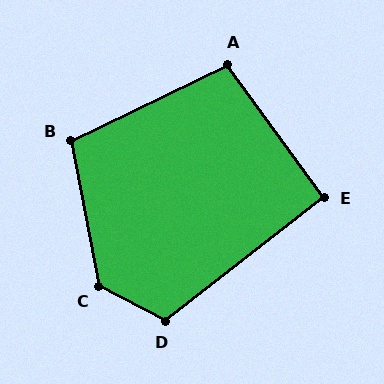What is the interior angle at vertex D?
Approximately 114 degrees (obtuse).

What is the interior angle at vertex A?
Approximately 100 degrees (obtuse).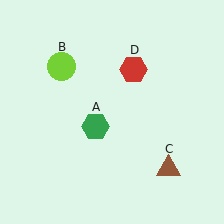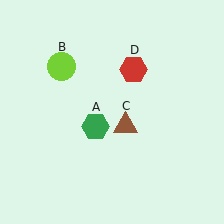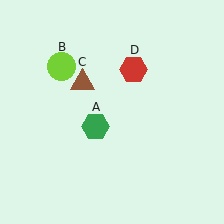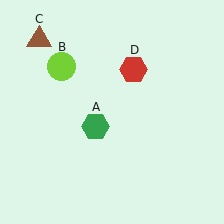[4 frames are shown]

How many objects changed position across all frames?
1 object changed position: brown triangle (object C).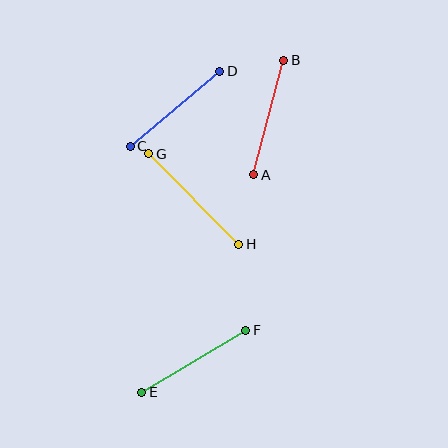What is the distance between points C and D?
The distance is approximately 116 pixels.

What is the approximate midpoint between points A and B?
The midpoint is at approximately (269, 118) pixels.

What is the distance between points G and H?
The distance is approximately 128 pixels.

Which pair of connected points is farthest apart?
Points G and H are farthest apart.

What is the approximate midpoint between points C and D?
The midpoint is at approximately (175, 109) pixels.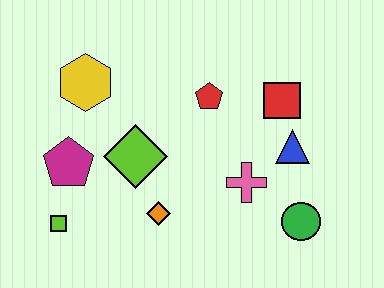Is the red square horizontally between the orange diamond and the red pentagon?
No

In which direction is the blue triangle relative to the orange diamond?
The blue triangle is to the right of the orange diamond.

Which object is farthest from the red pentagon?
The lime square is farthest from the red pentagon.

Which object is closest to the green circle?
The pink cross is closest to the green circle.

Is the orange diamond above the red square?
No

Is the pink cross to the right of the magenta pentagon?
Yes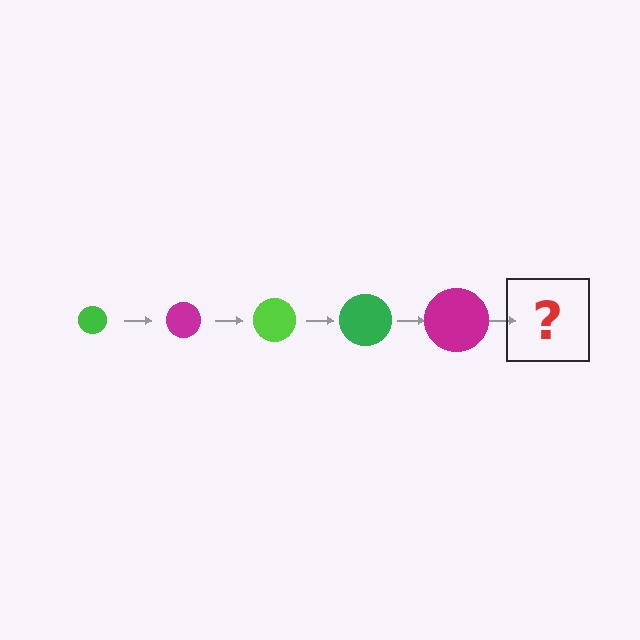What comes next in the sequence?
The next element should be a lime circle, larger than the previous one.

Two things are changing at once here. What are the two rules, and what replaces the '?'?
The two rules are that the circle grows larger each step and the color cycles through green, magenta, and lime. The '?' should be a lime circle, larger than the previous one.